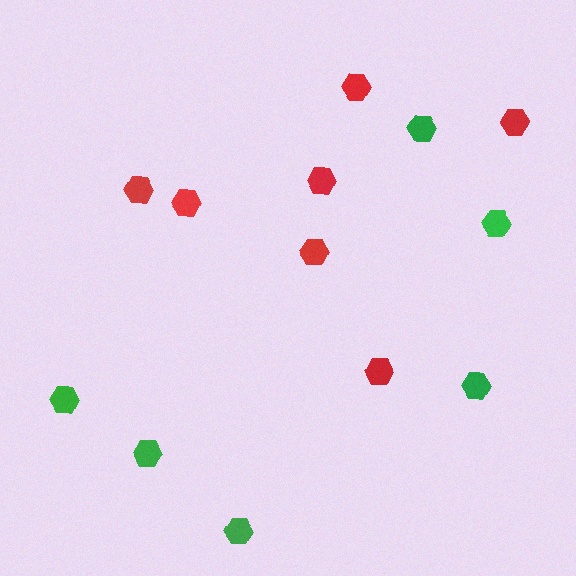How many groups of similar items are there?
There are 2 groups: one group of red hexagons (7) and one group of green hexagons (6).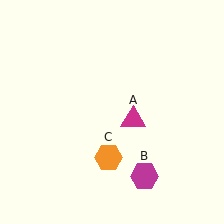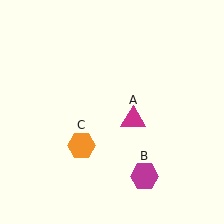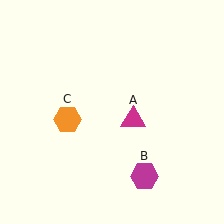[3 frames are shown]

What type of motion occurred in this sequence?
The orange hexagon (object C) rotated clockwise around the center of the scene.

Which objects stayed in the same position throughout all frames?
Magenta triangle (object A) and magenta hexagon (object B) remained stationary.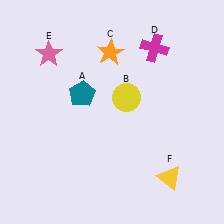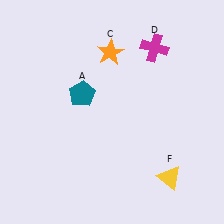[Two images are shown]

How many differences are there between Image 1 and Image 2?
There are 2 differences between the two images.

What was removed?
The pink star (E), the yellow circle (B) were removed in Image 2.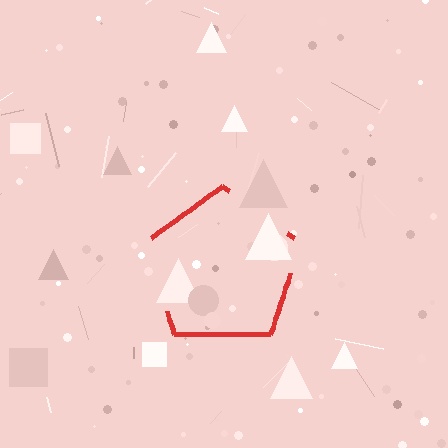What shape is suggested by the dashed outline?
The dashed outline suggests a pentagon.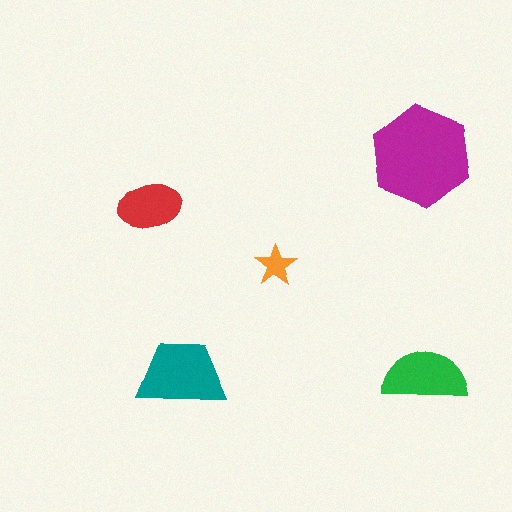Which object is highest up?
The magenta hexagon is topmost.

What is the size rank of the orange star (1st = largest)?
5th.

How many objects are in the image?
There are 5 objects in the image.